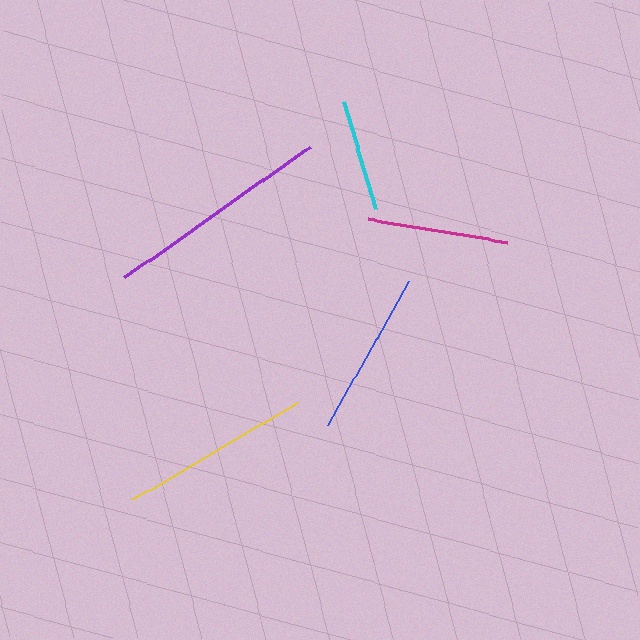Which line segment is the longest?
The purple line is the longest at approximately 227 pixels.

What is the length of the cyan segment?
The cyan segment is approximately 113 pixels long.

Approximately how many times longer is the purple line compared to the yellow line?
The purple line is approximately 1.2 times the length of the yellow line.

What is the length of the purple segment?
The purple segment is approximately 227 pixels long.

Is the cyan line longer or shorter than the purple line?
The purple line is longer than the cyan line.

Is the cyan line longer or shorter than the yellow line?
The yellow line is longer than the cyan line.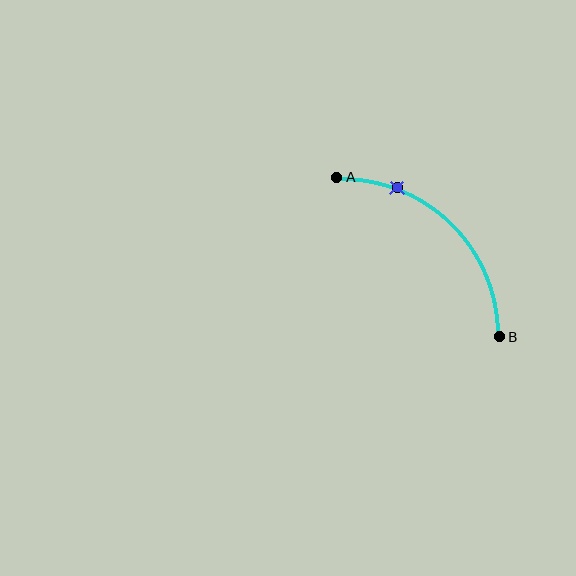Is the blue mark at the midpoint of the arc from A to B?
No. The blue mark lies on the arc but is closer to endpoint A. The arc midpoint would be at the point on the curve equidistant along the arc from both A and B.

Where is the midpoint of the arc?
The arc midpoint is the point on the curve farthest from the straight line joining A and B. It sits above and to the right of that line.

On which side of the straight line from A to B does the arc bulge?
The arc bulges above and to the right of the straight line connecting A and B.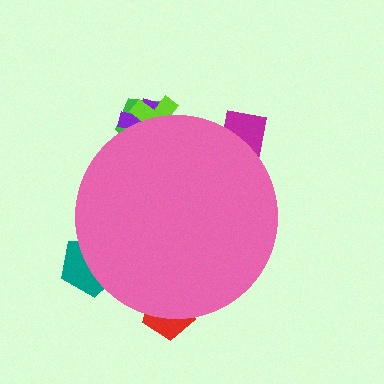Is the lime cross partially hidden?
Yes, the lime cross is partially hidden behind the pink circle.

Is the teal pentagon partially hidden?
Yes, the teal pentagon is partially hidden behind the pink circle.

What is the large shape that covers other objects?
A pink circle.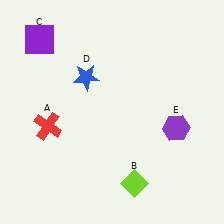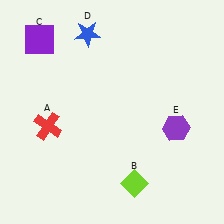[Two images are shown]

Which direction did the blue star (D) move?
The blue star (D) moved up.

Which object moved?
The blue star (D) moved up.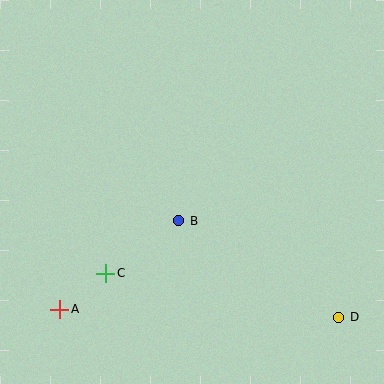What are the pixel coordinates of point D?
Point D is at (339, 317).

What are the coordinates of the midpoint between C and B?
The midpoint between C and B is at (142, 247).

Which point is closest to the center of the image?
Point B at (179, 221) is closest to the center.